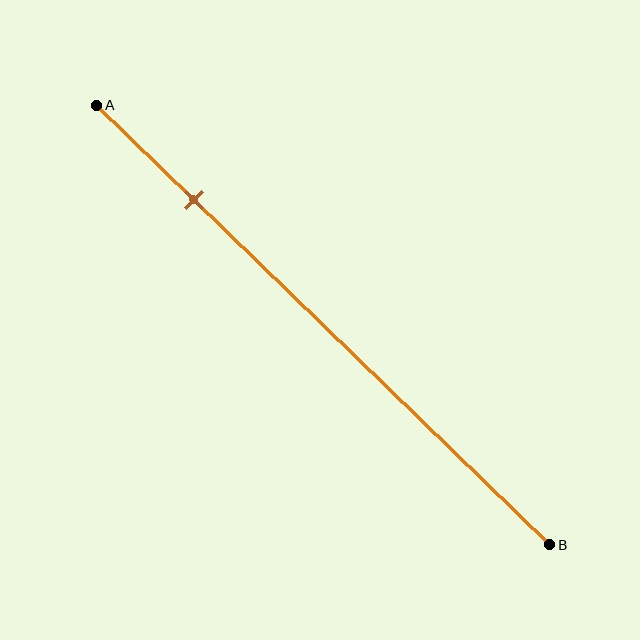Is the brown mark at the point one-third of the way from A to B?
No, the mark is at about 20% from A, not at the 33% one-third point.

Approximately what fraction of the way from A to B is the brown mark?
The brown mark is approximately 20% of the way from A to B.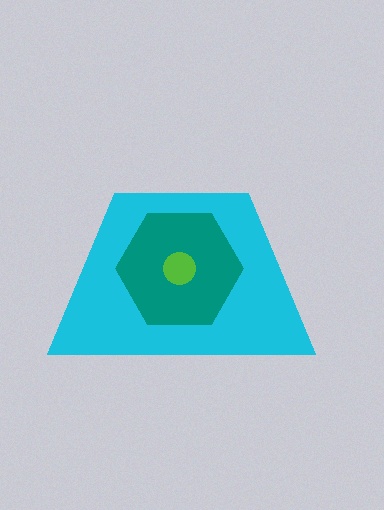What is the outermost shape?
The cyan trapezoid.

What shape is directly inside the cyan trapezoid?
The teal hexagon.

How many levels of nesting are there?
3.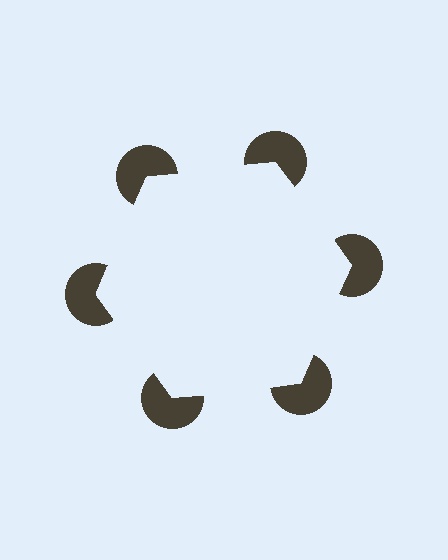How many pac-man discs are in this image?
There are 6 — one at each vertex of the illusory hexagon.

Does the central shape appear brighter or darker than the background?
It typically appears slightly brighter than the background, even though no actual brightness change is drawn.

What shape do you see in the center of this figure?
An illusory hexagon — its edges are inferred from the aligned wedge cuts in the pac-man discs, not physically drawn.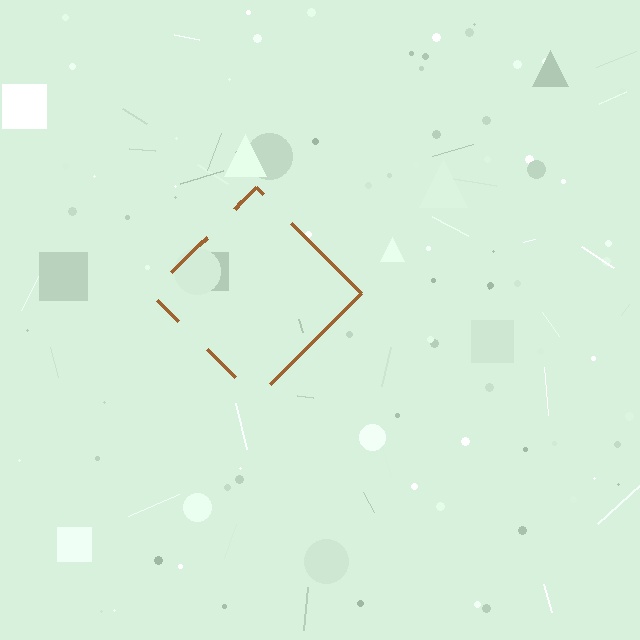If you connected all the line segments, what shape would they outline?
They would outline a diamond.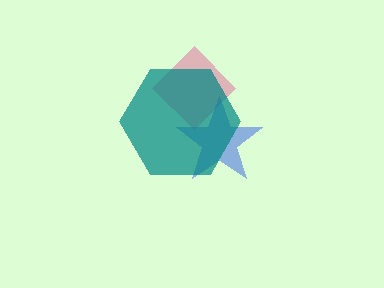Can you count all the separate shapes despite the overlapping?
Yes, there are 3 separate shapes.